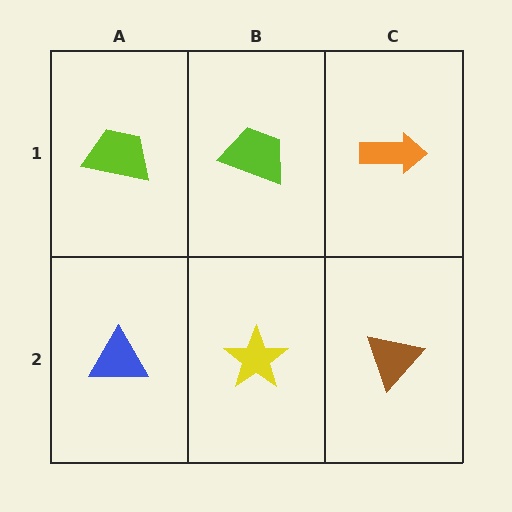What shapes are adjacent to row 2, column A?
A lime trapezoid (row 1, column A), a yellow star (row 2, column B).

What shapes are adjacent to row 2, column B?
A lime trapezoid (row 1, column B), a blue triangle (row 2, column A), a brown triangle (row 2, column C).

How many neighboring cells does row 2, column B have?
3.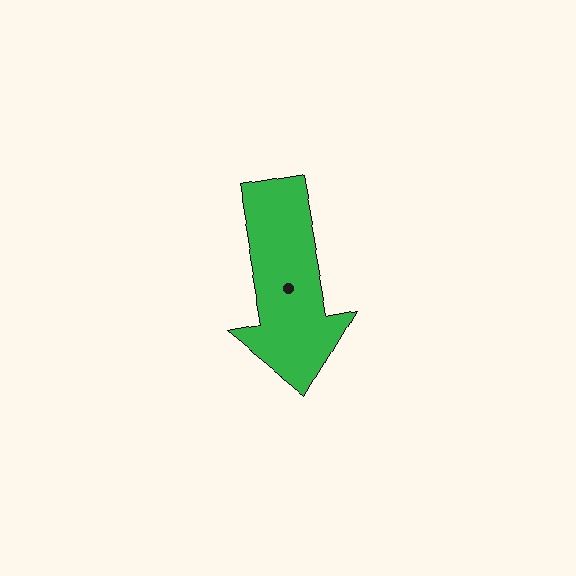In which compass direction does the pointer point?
South.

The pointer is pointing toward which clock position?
Roughly 6 o'clock.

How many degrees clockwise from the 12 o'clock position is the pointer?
Approximately 170 degrees.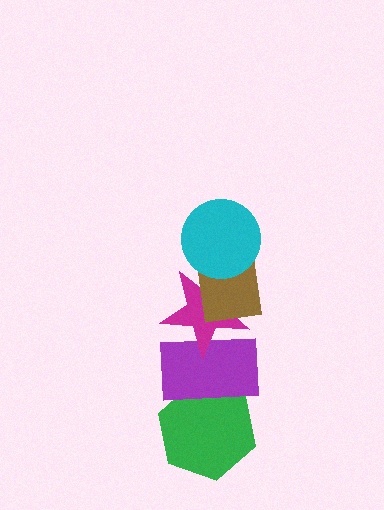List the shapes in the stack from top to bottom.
From top to bottom: the cyan circle, the brown rectangle, the magenta star, the purple rectangle, the green hexagon.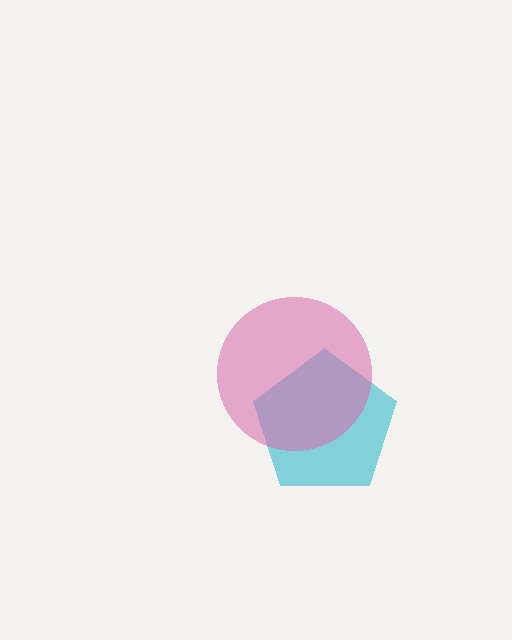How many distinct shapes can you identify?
There are 2 distinct shapes: a cyan pentagon, a pink circle.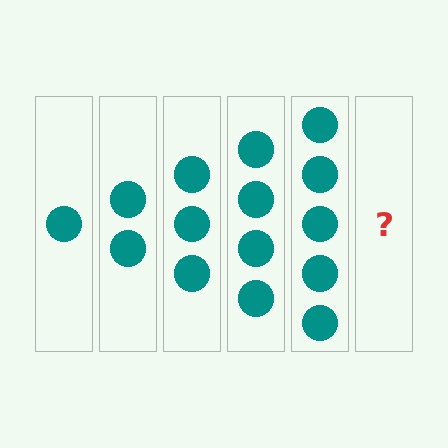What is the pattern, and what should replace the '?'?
The pattern is that each step adds one more circle. The '?' should be 6 circles.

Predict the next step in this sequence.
The next step is 6 circles.